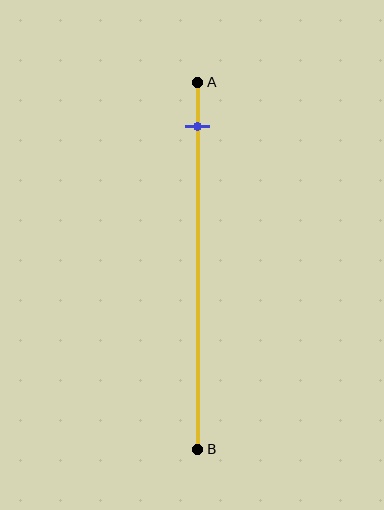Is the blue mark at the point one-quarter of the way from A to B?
No, the mark is at about 10% from A, not at the 25% one-quarter point.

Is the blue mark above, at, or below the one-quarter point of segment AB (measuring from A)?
The blue mark is above the one-quarter point of segment AB.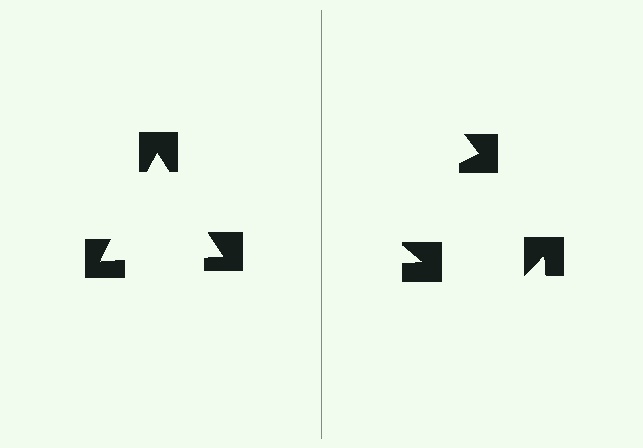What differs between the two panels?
The notched squares are positioned identically on both sides; only the wedge orientations differ. On the left they align to a triangle; on the right they are misaligned.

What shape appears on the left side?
An illusory triangle.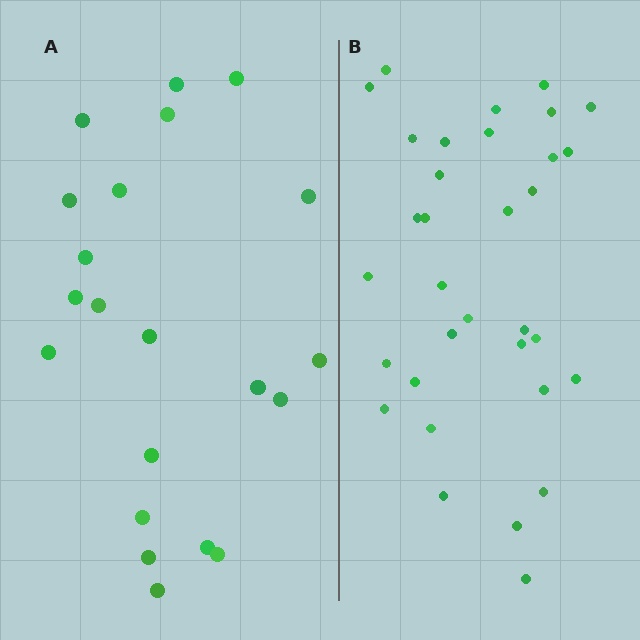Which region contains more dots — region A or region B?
Region B (the right region) has more dots.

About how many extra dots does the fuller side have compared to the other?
Region B has roughly 12 or so more dots than region A.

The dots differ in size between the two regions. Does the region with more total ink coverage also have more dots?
No. Region A has more total ink coverage because its dots are larger, but region B actually contains more individual dots. Total area can be misleading — the number of items is what matters here.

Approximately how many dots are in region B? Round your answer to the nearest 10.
About 30 dots. (The exact count is 33, which rounds to 30.)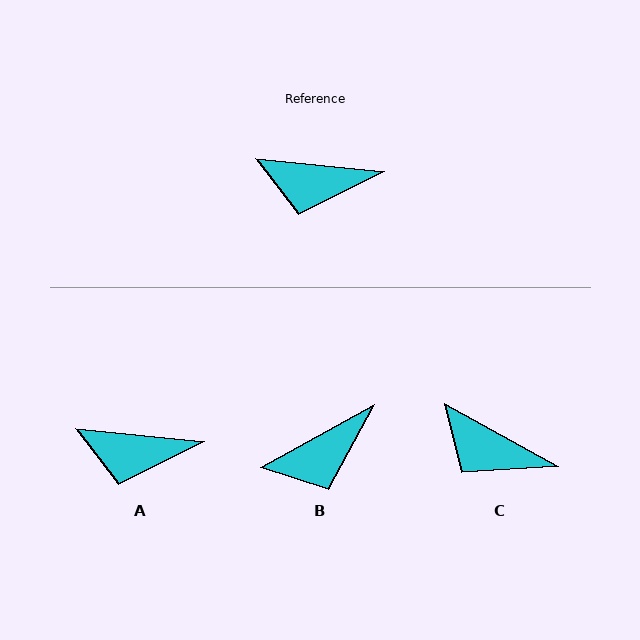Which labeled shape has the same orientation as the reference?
A.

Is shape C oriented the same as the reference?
No, it is off by about 23 degrees.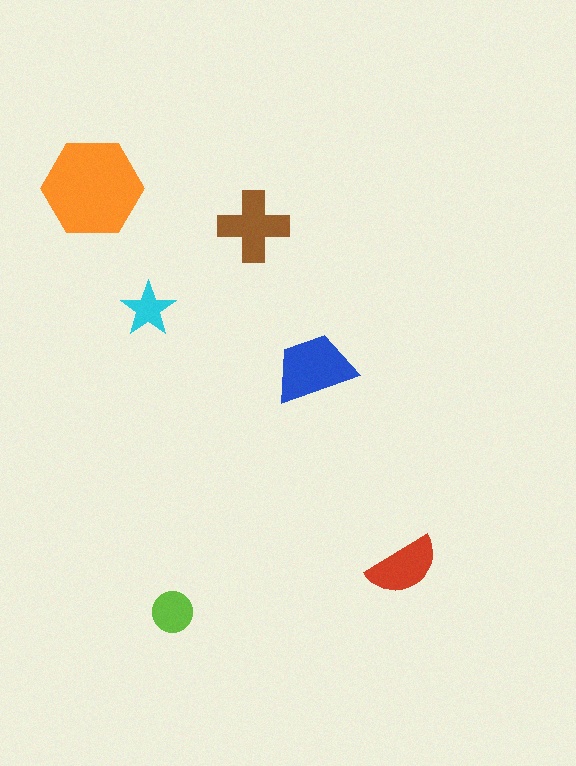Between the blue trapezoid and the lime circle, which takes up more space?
The blue trapezoid.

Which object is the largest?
The orange hexagon.